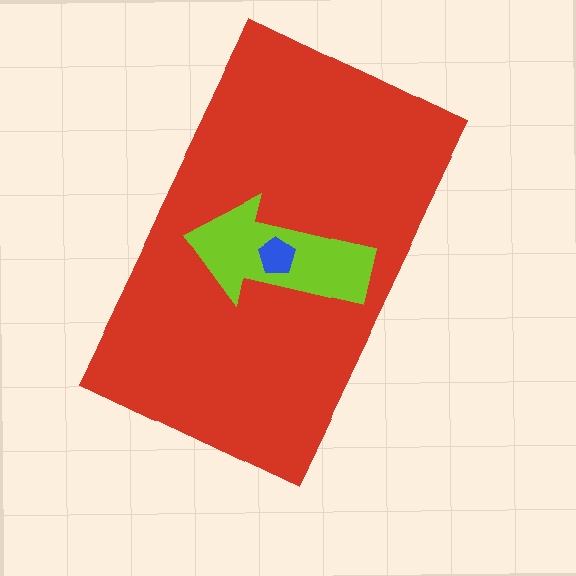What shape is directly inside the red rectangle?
The lime arrow.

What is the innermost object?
The blue pentagon.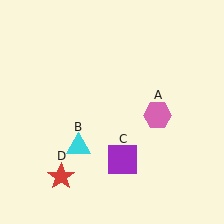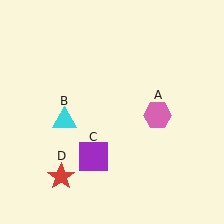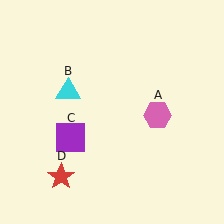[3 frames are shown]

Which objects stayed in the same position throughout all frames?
Pink hexagon (object A) and red star (object D) remained stationary.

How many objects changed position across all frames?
2 objects changed position: cyan triangle (object B), purple square (object C).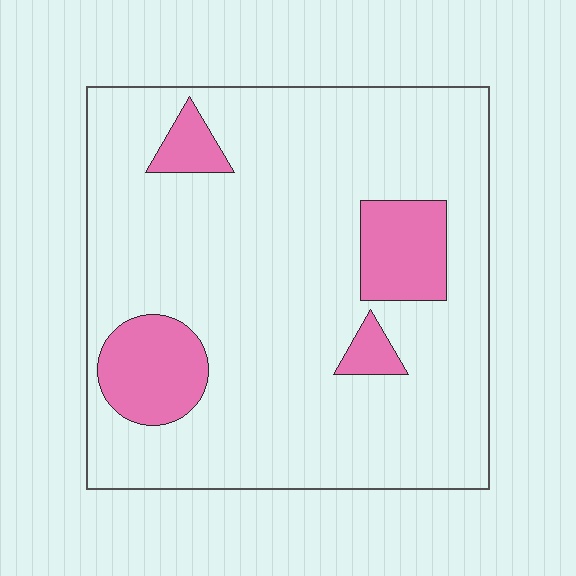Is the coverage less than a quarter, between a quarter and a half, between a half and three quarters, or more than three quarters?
Less than a quarter.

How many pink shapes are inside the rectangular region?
4.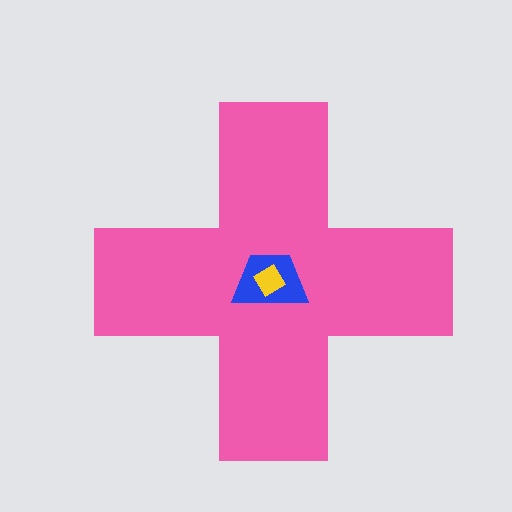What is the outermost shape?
The pink cross.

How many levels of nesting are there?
3.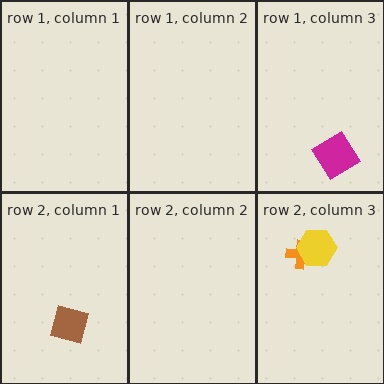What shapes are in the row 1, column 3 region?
The magenta diamond.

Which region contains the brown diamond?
The row 2, column 1 region.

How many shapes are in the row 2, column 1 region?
1.